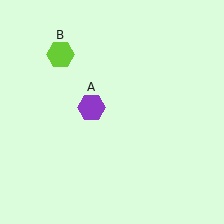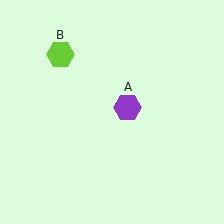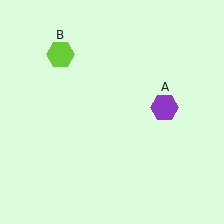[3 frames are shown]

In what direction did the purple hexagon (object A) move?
The purple hexagon (object A) moved right.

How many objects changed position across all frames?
1 object changed position: purple hexagon (object A).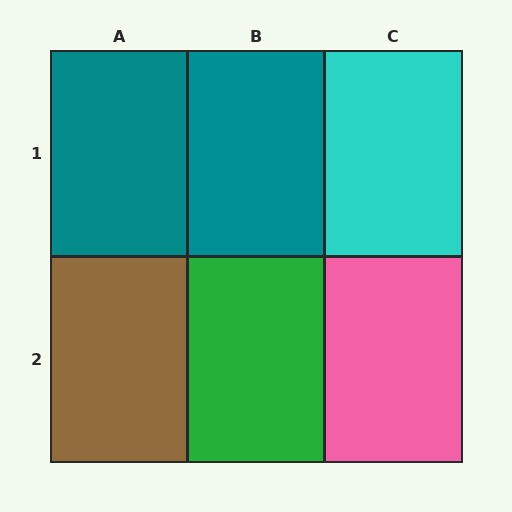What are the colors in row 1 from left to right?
Teal, teal, cyan.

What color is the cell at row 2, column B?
Green.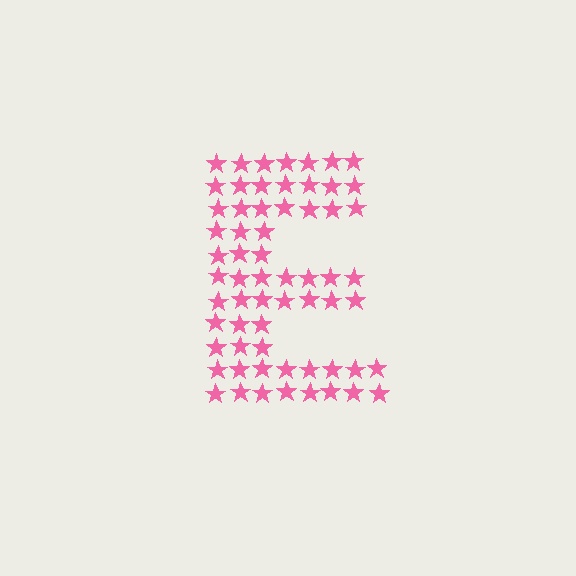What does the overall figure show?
The overall figure shows the letter E.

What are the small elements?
The small elements are stars.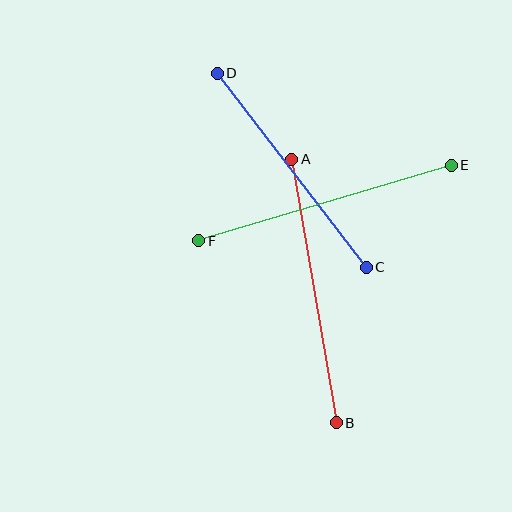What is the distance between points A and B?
The distance is approximately 267 pixels.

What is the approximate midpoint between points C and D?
The midpoint is at approximately (292, 170) pixels.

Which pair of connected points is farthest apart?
Points A and B are farthest apart.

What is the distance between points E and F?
The distance is approximately 264 pixels.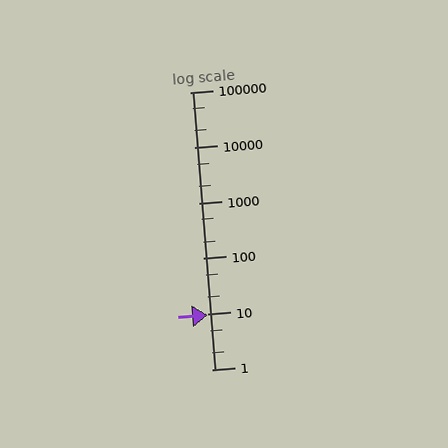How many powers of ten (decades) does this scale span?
The scale spans 5 decades, from 1 to 100000.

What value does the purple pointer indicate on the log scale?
The pointer indicates approximately 9.6.